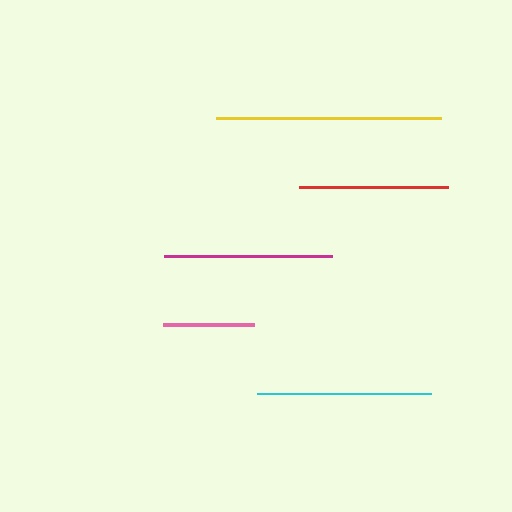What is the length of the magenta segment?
The magenta segment is approximately 168 pixels long.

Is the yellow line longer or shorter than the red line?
The yellow line is longer than the red line.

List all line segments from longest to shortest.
From longest to shortest: yellow, cyan, magenta, red, pink.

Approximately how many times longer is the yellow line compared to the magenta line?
The yellow line is approximately 1.3 times the length of the magenta line.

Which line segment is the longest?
The yellow line is the longest at approximately 224 pixels.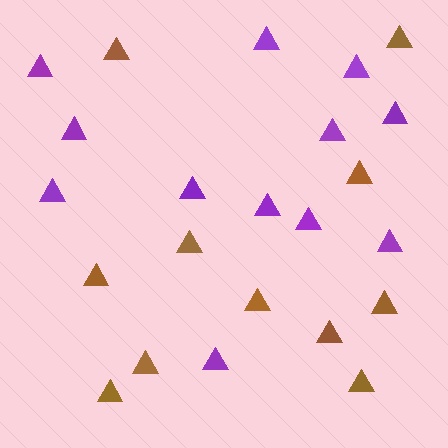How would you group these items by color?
There are 2 groups: one group of brown triangles (11) and one group of purple triangles (12).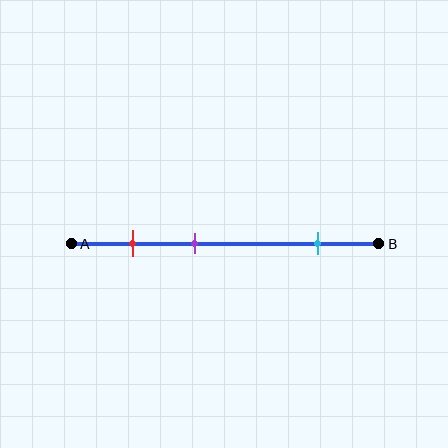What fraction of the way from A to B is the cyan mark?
The cyan mark is approximately 80% (0.8) of the way from A to B.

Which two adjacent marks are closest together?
The red and purple marks are the closest adjacent pair.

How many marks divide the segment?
There are 3 marks dividing the segment.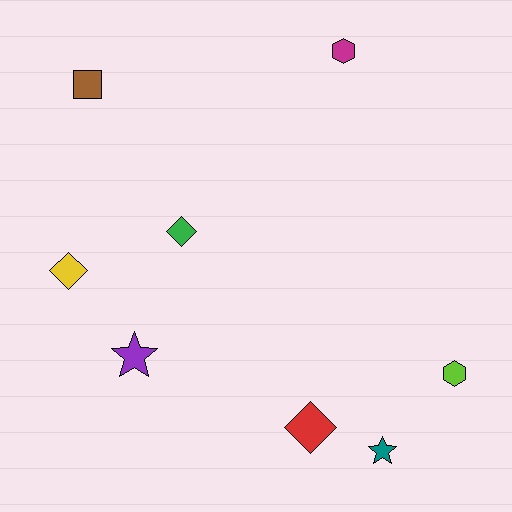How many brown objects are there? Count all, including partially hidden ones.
There is 1 brown object.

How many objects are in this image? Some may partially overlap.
There are 8 objects.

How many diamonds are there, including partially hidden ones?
There are 3 diamonds.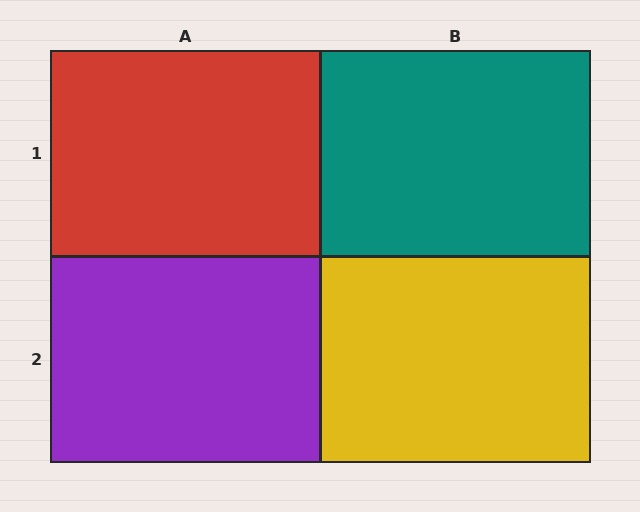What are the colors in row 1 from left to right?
Red, teal.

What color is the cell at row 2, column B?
Yellow.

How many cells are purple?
1 cell is purple.